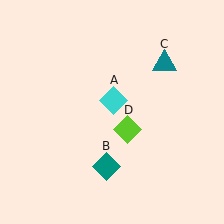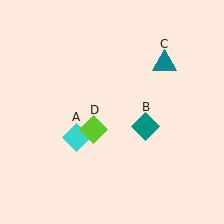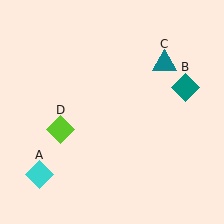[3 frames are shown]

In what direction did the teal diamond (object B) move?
The teal diamond (object B) moved up and to the right.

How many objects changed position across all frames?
3 objects changed position: cyan diamond (object A), teal diamond (object B), lime diamond (object D).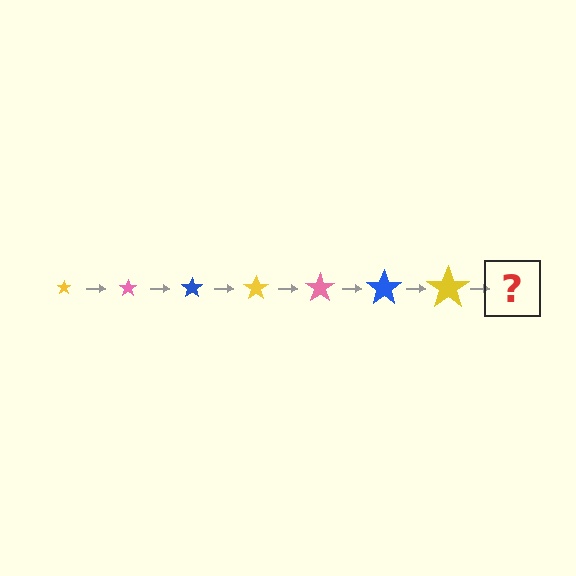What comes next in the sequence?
The next element should be a pink star, larger than the previous one.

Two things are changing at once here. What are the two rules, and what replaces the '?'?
The two rules are that the star grows larger each step and the color cycles through yellow, pink, and blue. The '?' should be a pink star, larger than the previous one.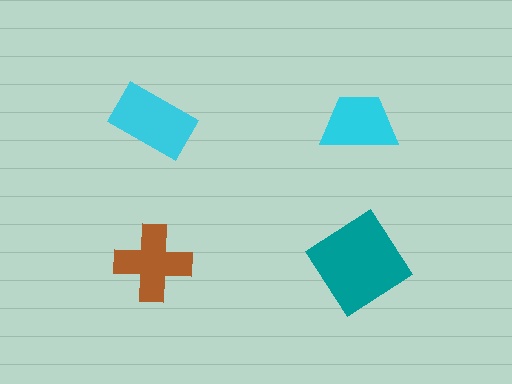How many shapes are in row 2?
2 shapes.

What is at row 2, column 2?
A teal diamond.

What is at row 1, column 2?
A cyan trapezoid.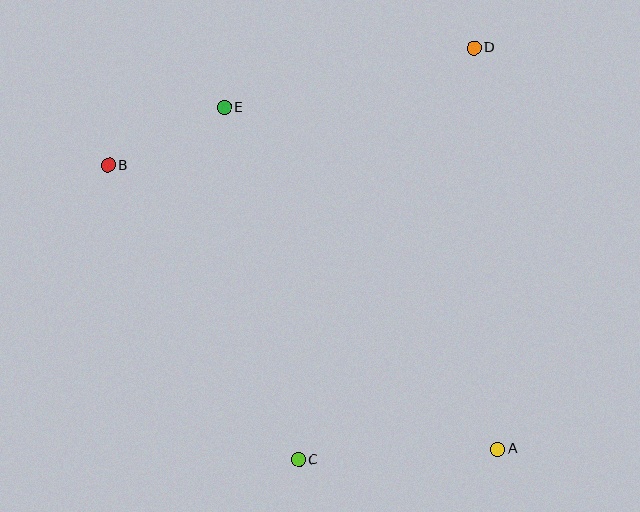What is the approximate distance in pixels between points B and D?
The distance between B and D is approximately 384 pixels.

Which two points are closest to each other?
Points B and E are closest to each other.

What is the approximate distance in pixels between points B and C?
The distance between B and C is approximately 350 pixels.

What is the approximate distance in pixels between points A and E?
The distance between A and E is approximately 438 pixels.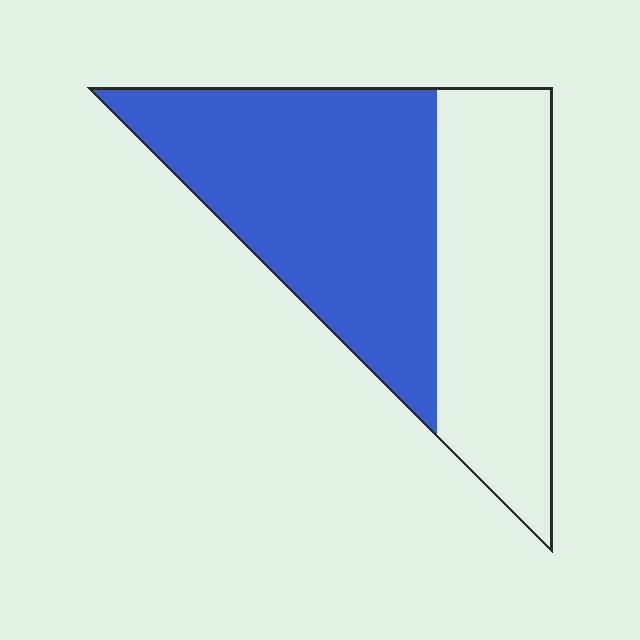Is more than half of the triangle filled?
Yes.